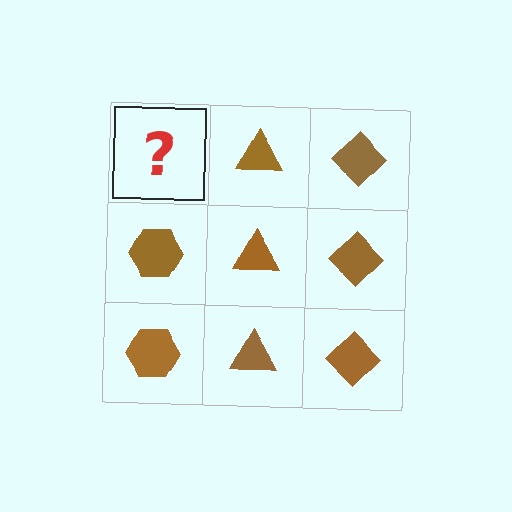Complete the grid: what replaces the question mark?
The question mark should be replaced with a brown hexagon.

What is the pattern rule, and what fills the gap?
The rule is that each column has a consistent shape. The gap should be filled with a brown hexagon.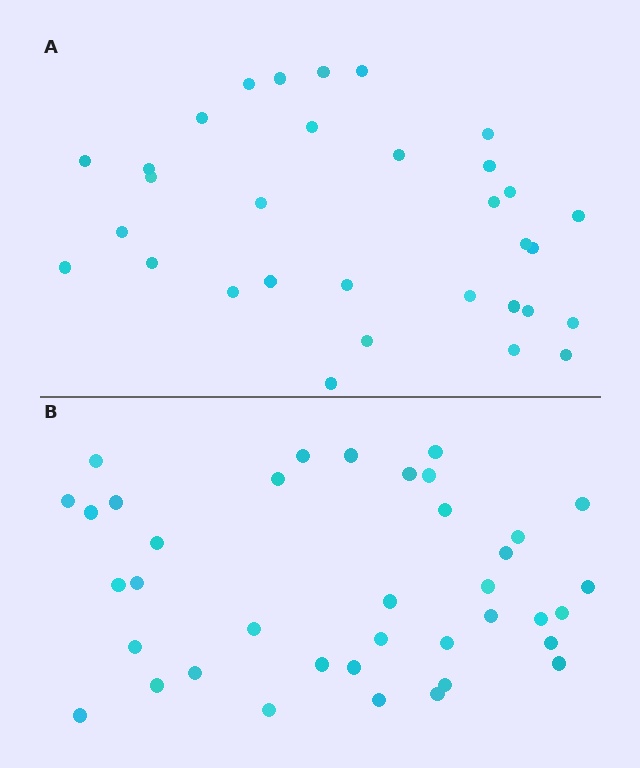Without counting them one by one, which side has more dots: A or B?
Region B (the bottom region) has more dots.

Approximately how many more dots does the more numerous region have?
Region B has about 6 more dots than region A.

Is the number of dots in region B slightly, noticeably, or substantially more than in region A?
Region B has only slightly more — the two regions are fairly close. The ratio is roughly 1.2 to 1.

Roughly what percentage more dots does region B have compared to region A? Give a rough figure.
About 20% more.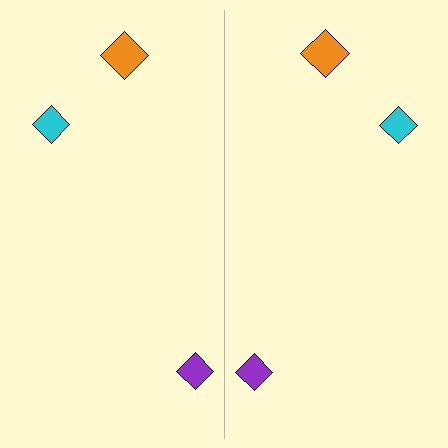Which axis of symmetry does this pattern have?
The pattern has a vertical axis of symmetry running through the center of the image.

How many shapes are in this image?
There are 6 shapes in this image.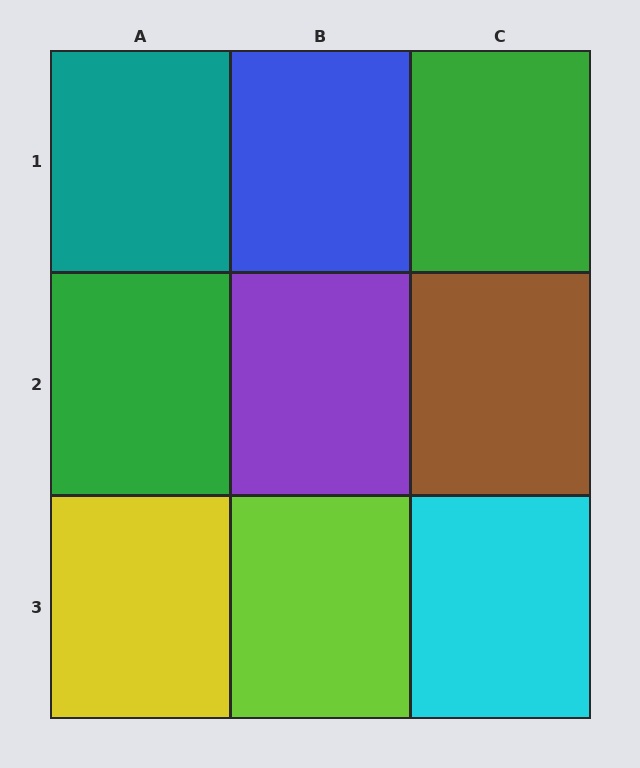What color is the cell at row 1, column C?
Green.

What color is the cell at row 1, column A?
Teal.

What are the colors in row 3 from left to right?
Yellow, lime, cyan.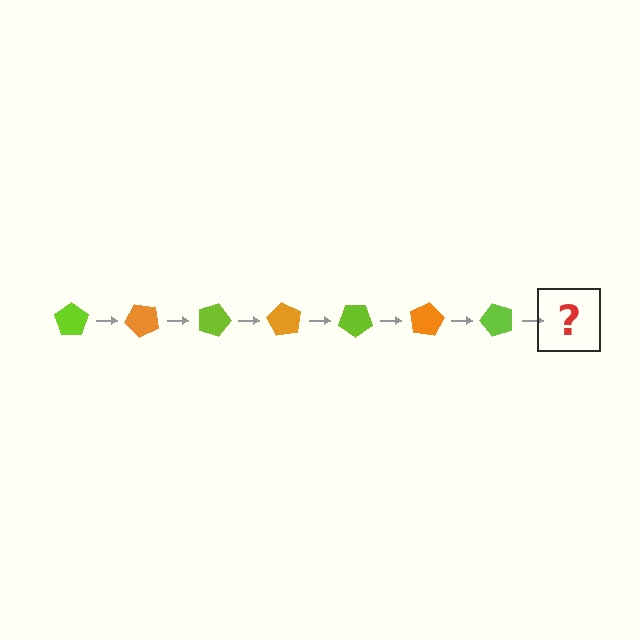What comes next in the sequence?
The next element should be an orange pentagon, rotated 315 degrees from the start.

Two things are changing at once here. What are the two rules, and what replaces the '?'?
The two rules are that it rotates 45 degrees each step and the color cycles through lime and orange. The '?' should be an orange pentagon, rotated 315 degrees from the start.